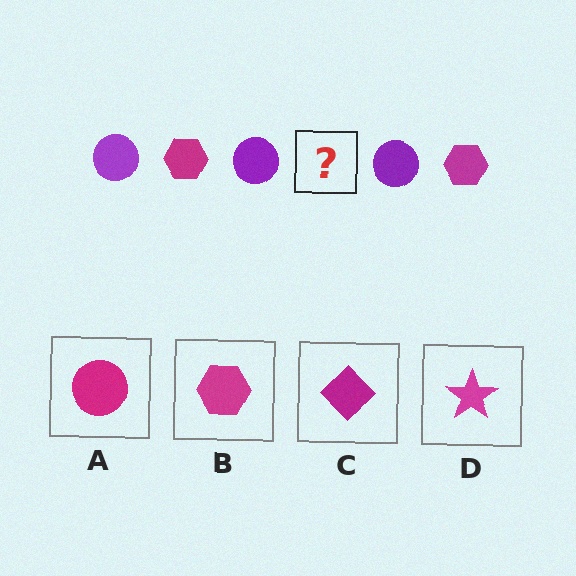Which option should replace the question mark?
Option B.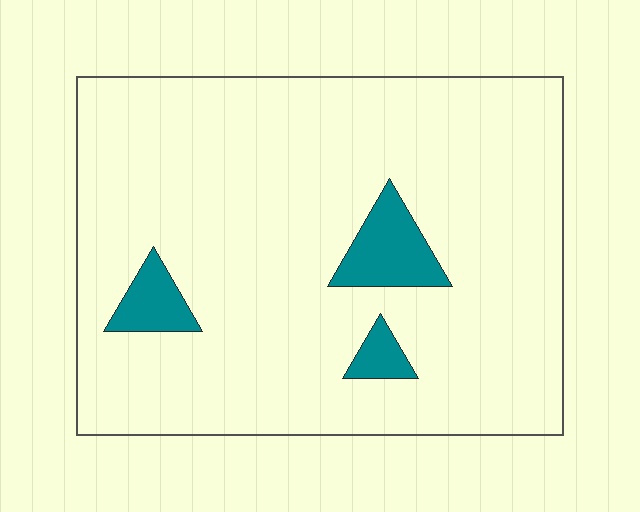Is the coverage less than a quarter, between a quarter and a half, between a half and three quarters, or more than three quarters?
Less than a quarter.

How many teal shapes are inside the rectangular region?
3.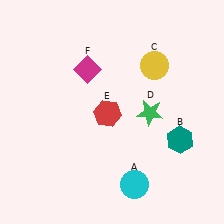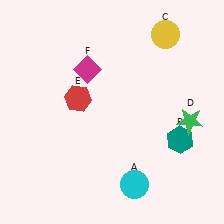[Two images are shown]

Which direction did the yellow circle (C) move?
The yellow circle (C) moved up.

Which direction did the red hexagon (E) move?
The red hexagon (E) moved left.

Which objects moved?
The objects that moved are: the yellow circle (C), the green star (D), the red hexagon (E).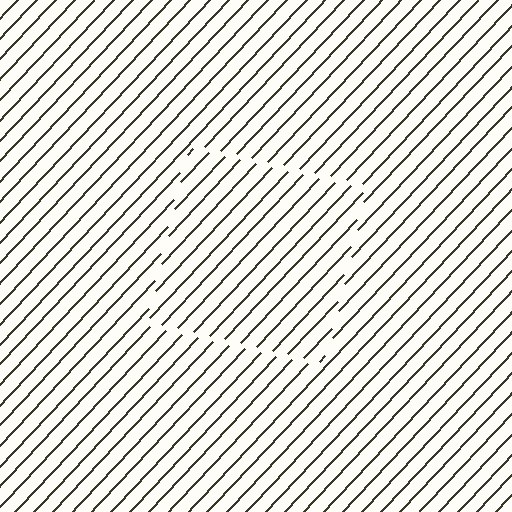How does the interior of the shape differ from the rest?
The interior of the shape contains the same grating, shifted by half a period — the contour is defined by the phase discontinuity where line-ends from the inner and outer gratings abut.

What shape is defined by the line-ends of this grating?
An illusory square. The interior of the shape contains the same grating, shifted by half a period — the contour is defined by the phase discontinuity where line-ends from the inner and outer gratings abut.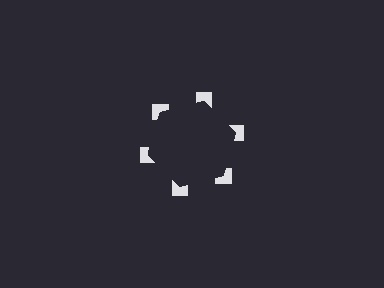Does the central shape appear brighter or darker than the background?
It typically appears slightly darker than the background, even though no actual brightness change is drawn.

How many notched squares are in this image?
There are 6 — one at each vertex of the illusory hexagon.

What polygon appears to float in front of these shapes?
An illusory hexagon — its edges are inferred from the aligned wedge cuts in the notched squares, not physically drawn.